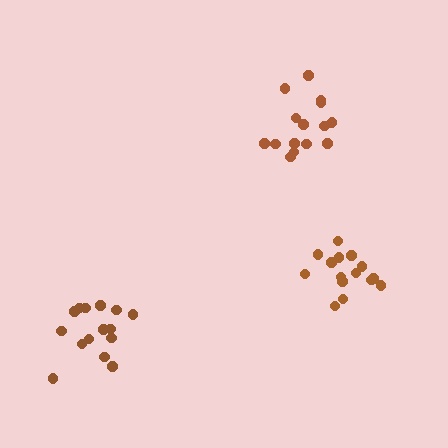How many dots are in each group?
Group 1: 15 dots, Group 2: 15 dots, Group 3: 15 dots (45 total).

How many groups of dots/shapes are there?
There are 3 groups.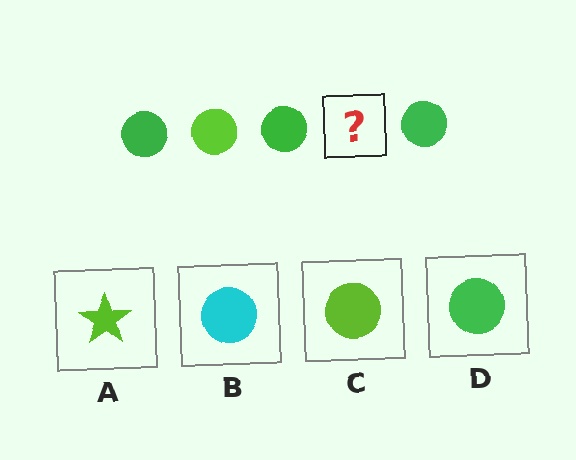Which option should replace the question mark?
Option C.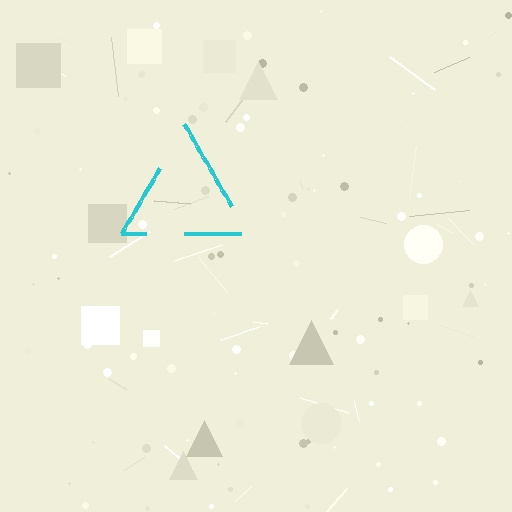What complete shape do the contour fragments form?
The contour fragments form a triangle.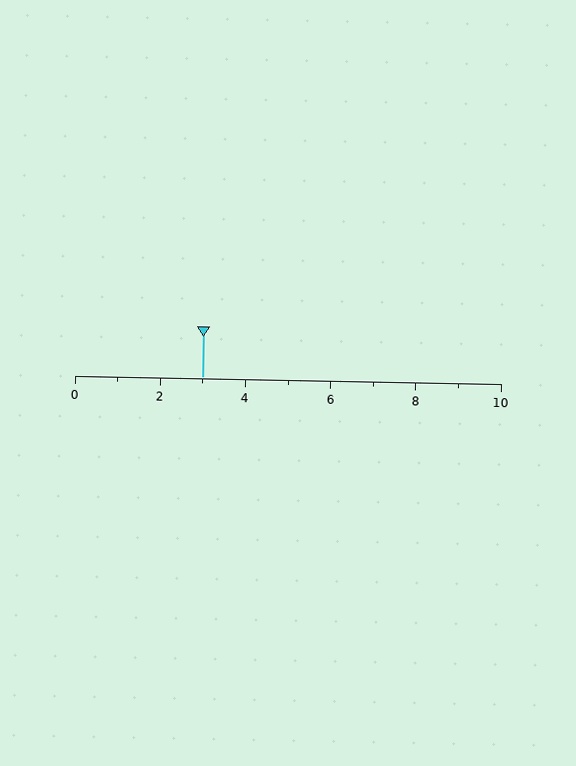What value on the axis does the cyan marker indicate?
The marker indicates approximately 3.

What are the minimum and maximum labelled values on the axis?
The axis runs from 0 to 10.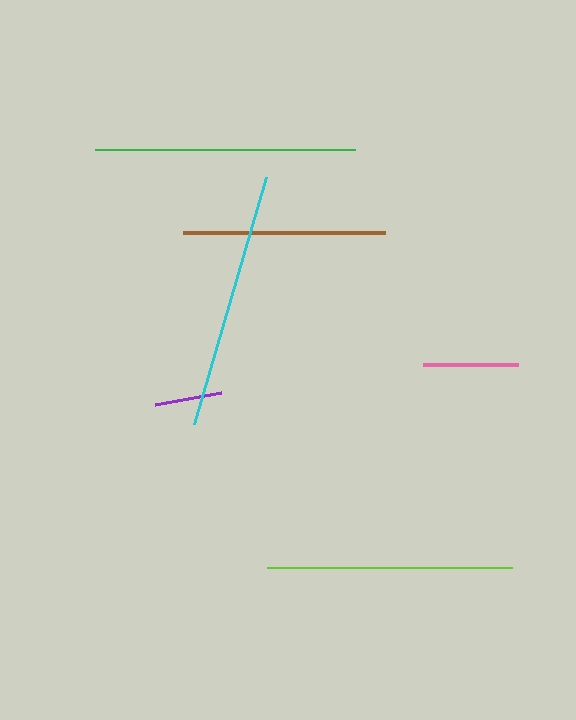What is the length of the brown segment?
The brown segment is approximately 202 pixels long.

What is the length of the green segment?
The green segment is approximately 260 pixels long.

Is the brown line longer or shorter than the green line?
The green line is longer than the brown line.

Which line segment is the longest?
The green line is the longest at approximately 260 pixels.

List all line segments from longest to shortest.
From longest to shortest: green, cyan, lime, brown, pink, purple.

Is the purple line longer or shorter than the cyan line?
The cyan line is longer than the purple line.